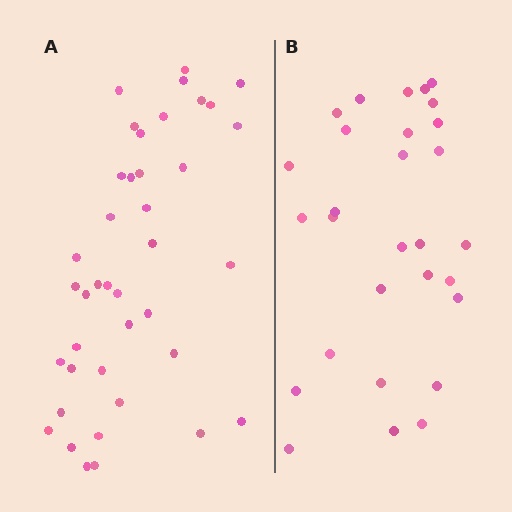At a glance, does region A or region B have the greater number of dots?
Region A (the left region) has more dots.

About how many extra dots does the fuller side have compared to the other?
Region A has roughly 12 or so more dots than region B.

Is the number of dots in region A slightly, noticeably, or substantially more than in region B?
Region A has noticeably more, but not dramatically so. The ratio is roughly 1.4 to 1.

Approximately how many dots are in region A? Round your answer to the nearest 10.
About 40 dots.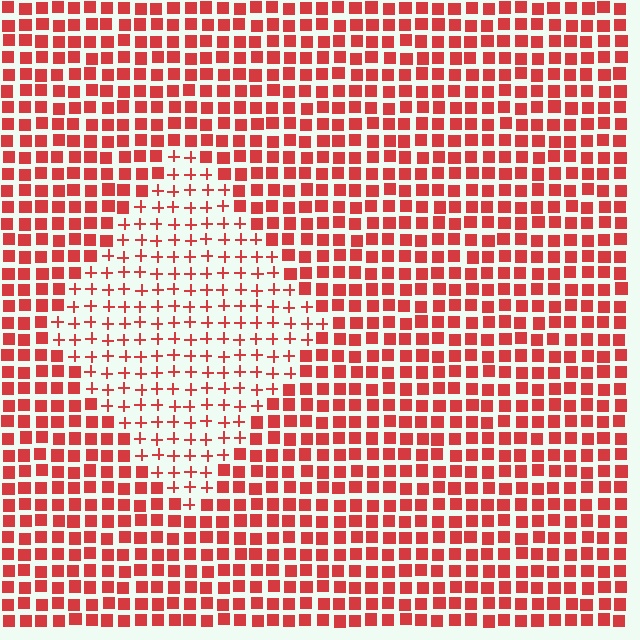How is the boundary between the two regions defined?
The boundary is defined by a change in element shape: plus signs inside vs. squares outside. All elements share the same color and spacing.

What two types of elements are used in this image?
The image uses plus signs inside the diamond region and squares outside it.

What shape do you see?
I see a diamond.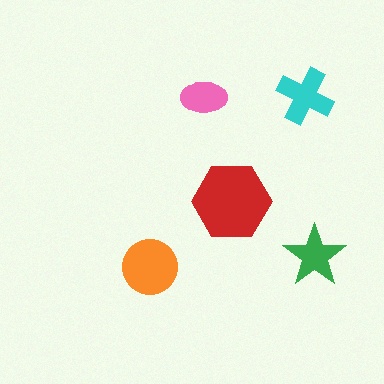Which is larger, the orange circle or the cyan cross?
The orange circle.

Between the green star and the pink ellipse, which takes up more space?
The green star.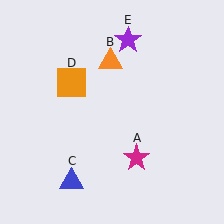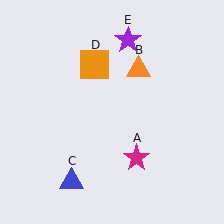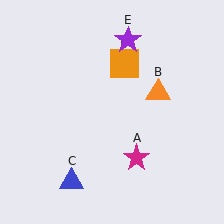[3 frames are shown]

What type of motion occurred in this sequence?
The orange triangle (object B), orange square (object D) rotated clockwise around the center of the scene.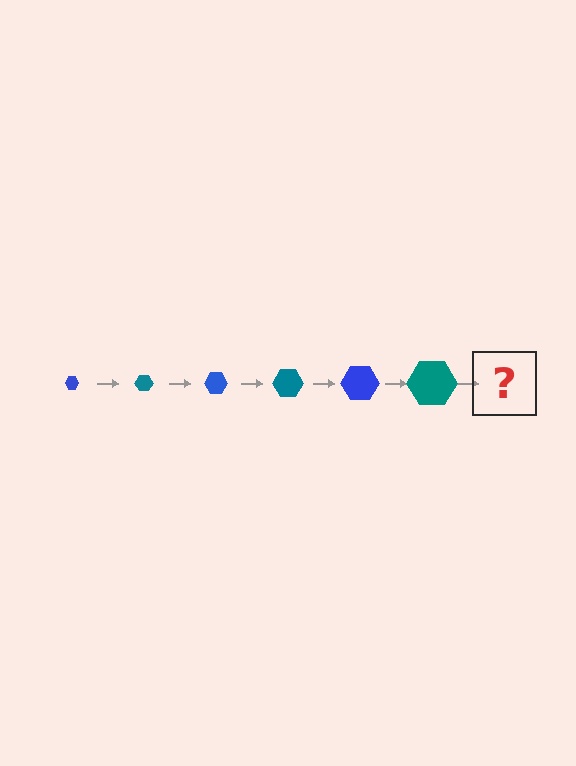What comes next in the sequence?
The next element should be a blue hexagon, larger than the previous one.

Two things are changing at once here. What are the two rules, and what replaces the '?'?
The two rules are that the hexagon grows larger each step and the color cycles through blue and teal. The '?' should be a blue hexagon, larger than the previous one.